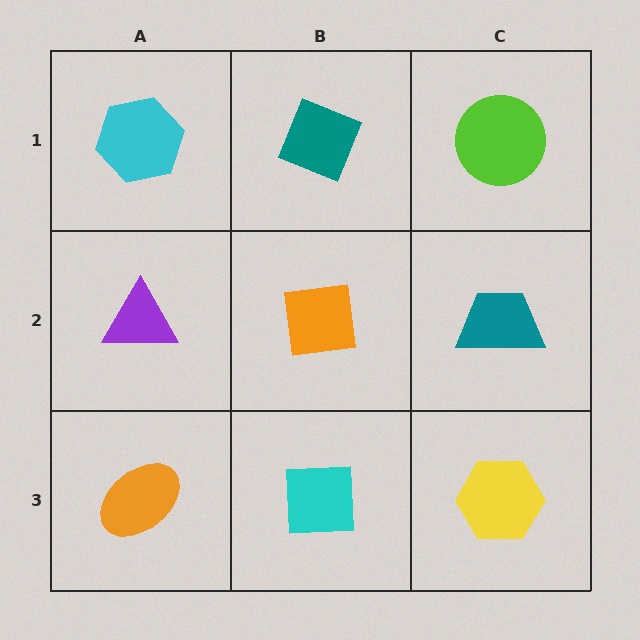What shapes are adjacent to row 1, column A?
A purple triangle (row 2, column A), a teal diamond (row 1, column B).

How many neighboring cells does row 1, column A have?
2.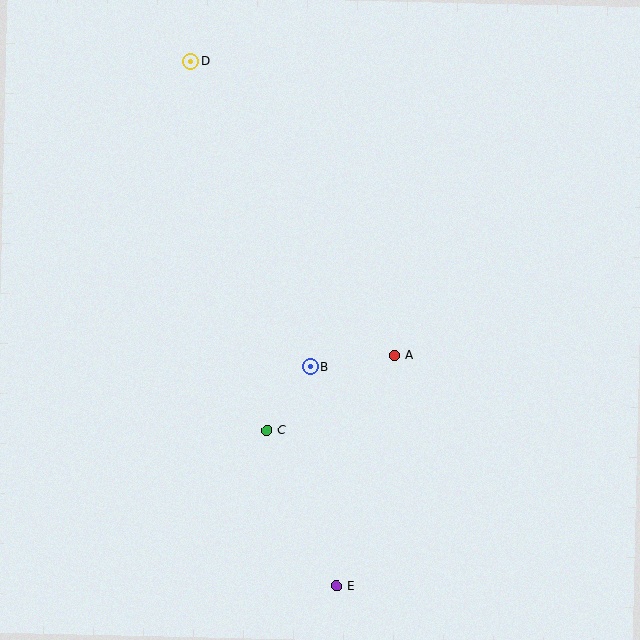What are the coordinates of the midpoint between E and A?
The midpoint between E and A is at (366, 470).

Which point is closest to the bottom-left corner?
Point C is closest to the bottom-left corner.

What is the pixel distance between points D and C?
The distance between D and C is 377 pixels.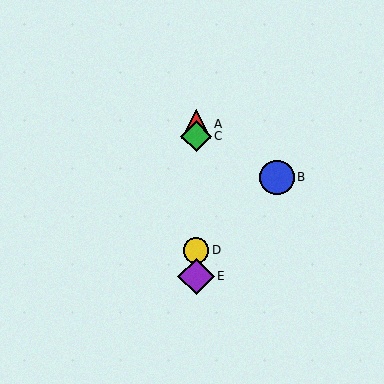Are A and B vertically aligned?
No, A is at x≈196 and B is at x≈277.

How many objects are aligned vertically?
4 objects (A, C, D, E) are aligned vertically.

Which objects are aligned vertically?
Objects A, C, D, E are aligned vertically.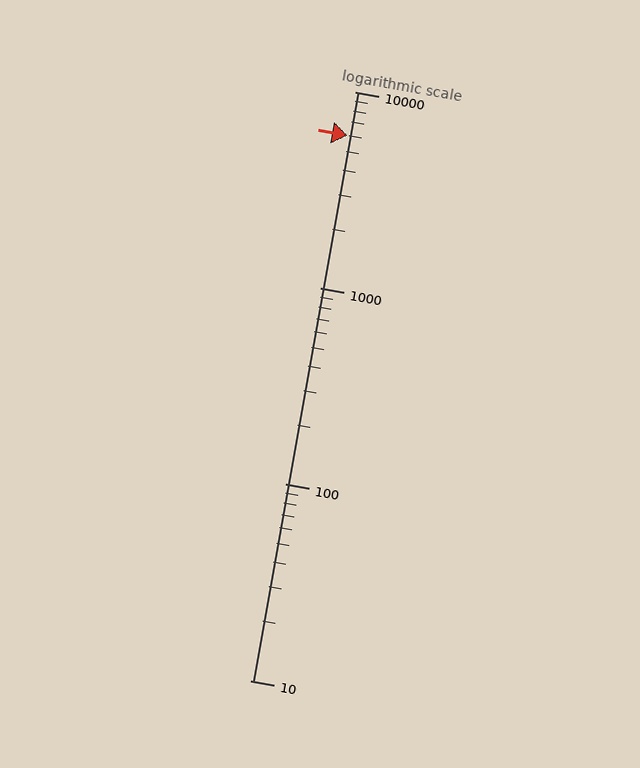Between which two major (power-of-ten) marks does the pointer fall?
The pointer is between 1000 and 10000.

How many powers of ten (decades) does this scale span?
The scale spans 3 decades, from 10 to 10000.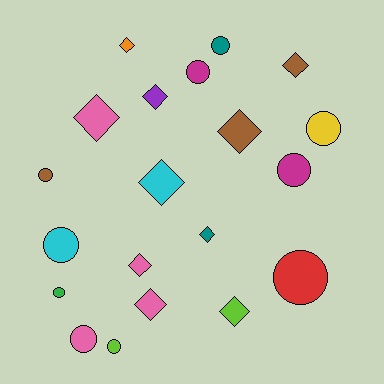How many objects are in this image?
There are 20 objects.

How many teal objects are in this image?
There are 2 teal objects.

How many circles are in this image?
There are 10 circles.